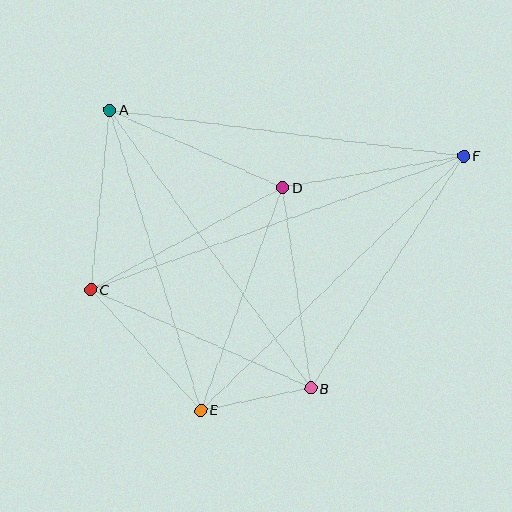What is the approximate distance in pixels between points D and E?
The distance between D and E is approximately 237 pixels.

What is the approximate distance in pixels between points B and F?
The distance between B and F is approximately 278 pixels.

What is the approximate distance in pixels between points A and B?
The distance between A and B is approximately 343 pixels.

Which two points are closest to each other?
Points B and E are closest to each other.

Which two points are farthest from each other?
Points C and F are farthest from each other.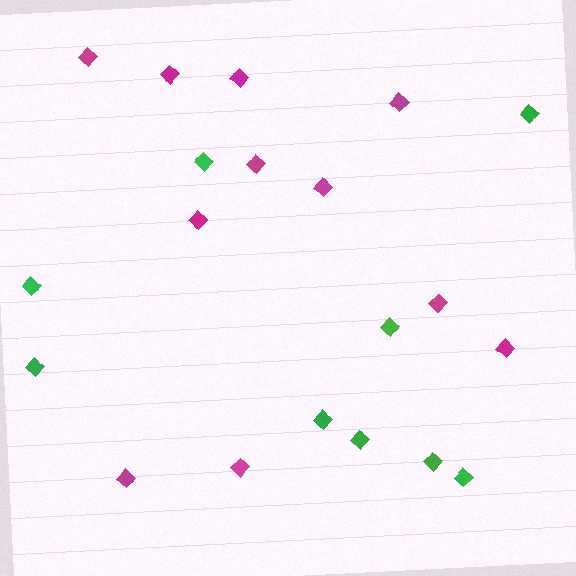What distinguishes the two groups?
There are 2 groups: one group of green diamonds (9) and one group of magenta diamonds (11).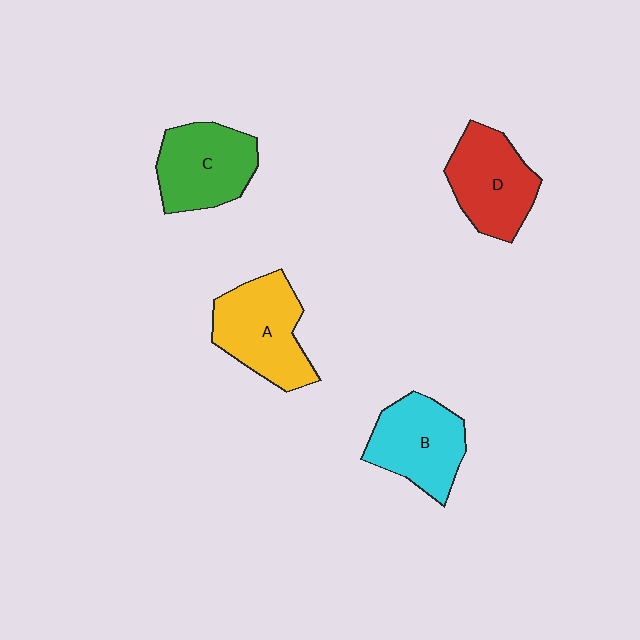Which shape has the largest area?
Shape A (yellow).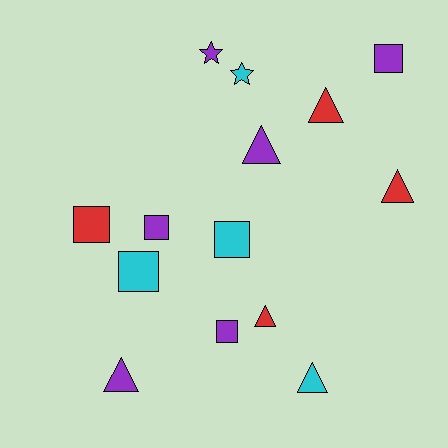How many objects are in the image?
There are 14 objects.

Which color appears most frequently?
Purple, with 6 objects.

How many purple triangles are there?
There are 2 purple triangles.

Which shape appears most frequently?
Square, with 6 objects.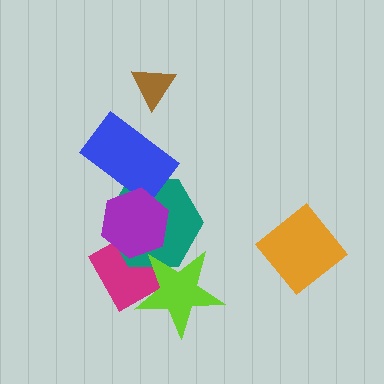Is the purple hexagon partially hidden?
No, no other shape covers it.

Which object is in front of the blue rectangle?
The purple hexagon is in front of the blue rectangle.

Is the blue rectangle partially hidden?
Yes, it is partially covered by another shape.